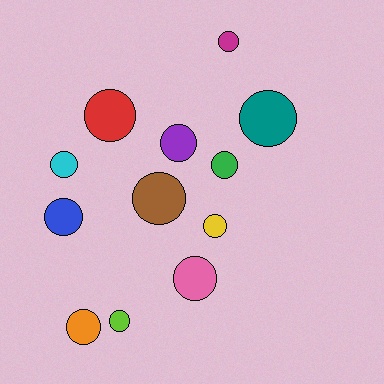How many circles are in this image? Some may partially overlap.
There are 12 circles.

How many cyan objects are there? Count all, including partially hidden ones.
There is 1 cyan object.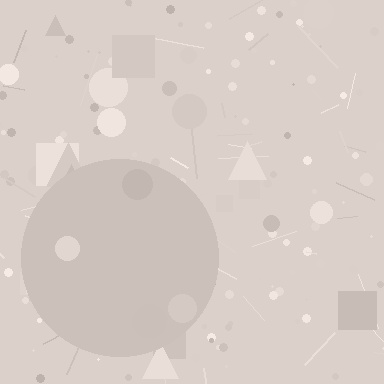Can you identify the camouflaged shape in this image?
The camouflaged shape is a circle.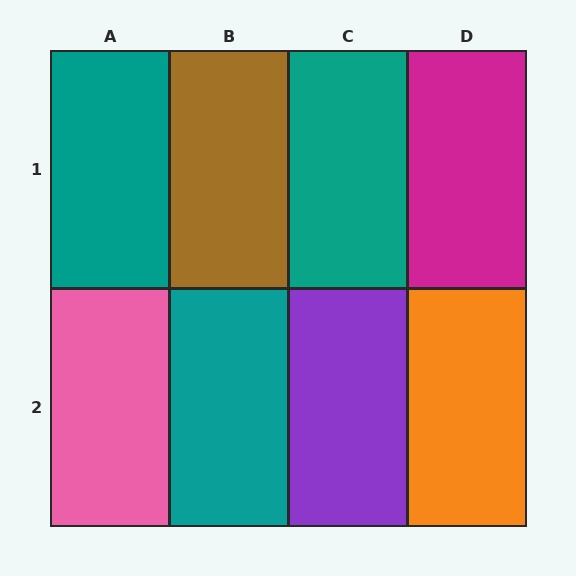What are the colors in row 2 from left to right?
Pink, teal, purple, orange.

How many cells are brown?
1 cell is brown.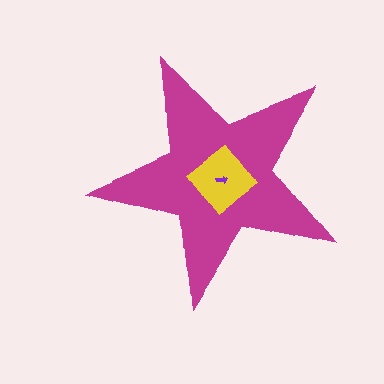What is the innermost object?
The purple arrow.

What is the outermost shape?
The magenta star.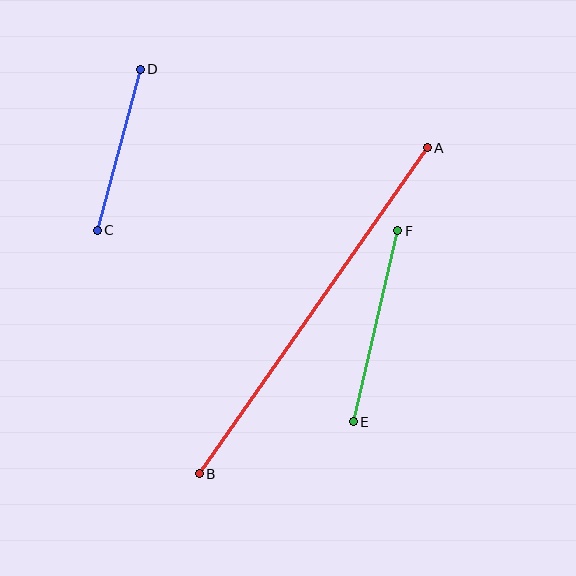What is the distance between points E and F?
The distance is approximately 196 pixels.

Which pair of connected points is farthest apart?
Points A and B are farthest apart.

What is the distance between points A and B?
The distance is approximately 398 pixels.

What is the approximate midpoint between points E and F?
The midpoint is at approximately (375, 326) pixels.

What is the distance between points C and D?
The distance is approximately 167 pixels.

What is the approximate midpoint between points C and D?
The midpoint is at approximately (119, 150) pixels.